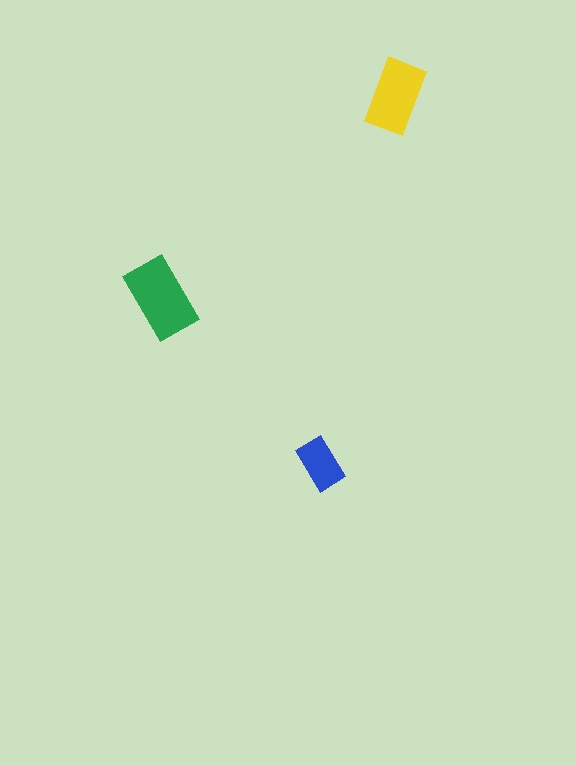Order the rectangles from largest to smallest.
the green one, the yellow one, the blue one.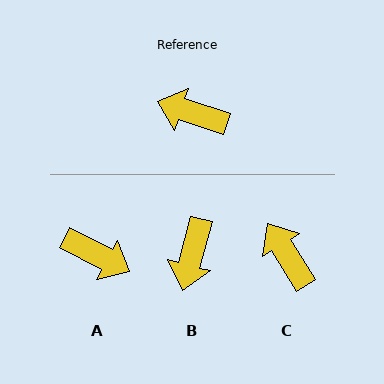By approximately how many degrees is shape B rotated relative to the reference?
Approximately 93 degrees counter-clockwise.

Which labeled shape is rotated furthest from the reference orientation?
A, about 170 degrees away.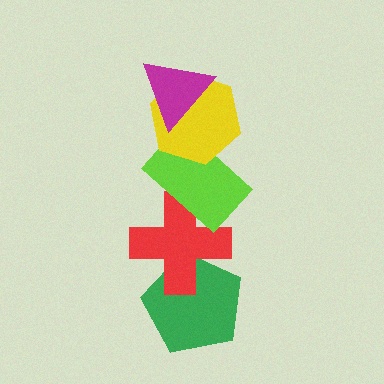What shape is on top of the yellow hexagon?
The magenta triangle is on top of the yellow hexagon.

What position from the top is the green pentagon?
The green pentagon is 5th from the top.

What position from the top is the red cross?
The red cross is 4th from the top.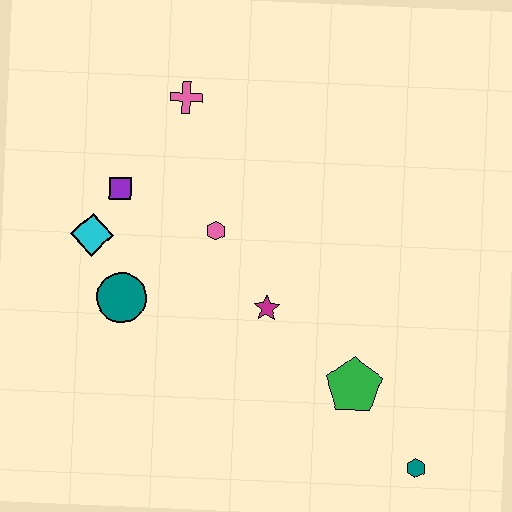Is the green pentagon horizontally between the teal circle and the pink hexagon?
No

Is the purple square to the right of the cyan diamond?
Yes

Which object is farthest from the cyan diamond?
The teal hexagon is farthest from the cyan diamond.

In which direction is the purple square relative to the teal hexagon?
The purple square is to the left of the teal hexagon.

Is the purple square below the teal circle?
No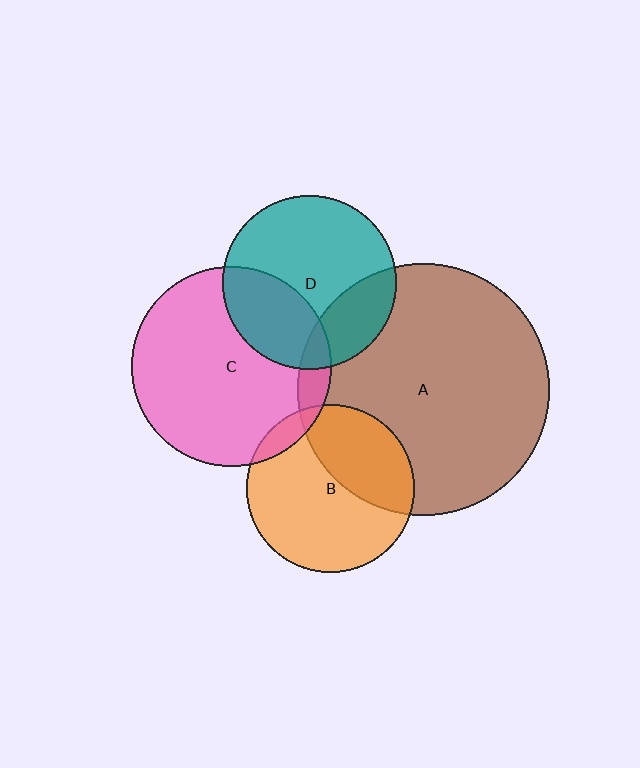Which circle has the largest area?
Circle A (brown).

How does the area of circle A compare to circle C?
Approximately 1.6 times.